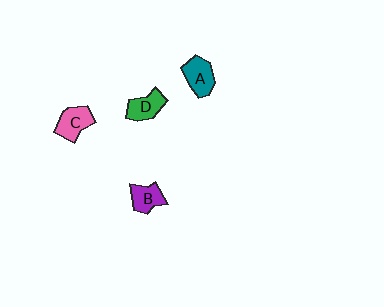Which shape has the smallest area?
Shape B (purple).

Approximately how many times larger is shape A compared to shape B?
Approximately 1.3 times.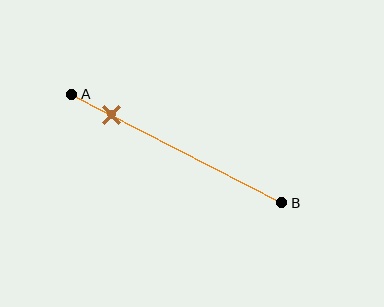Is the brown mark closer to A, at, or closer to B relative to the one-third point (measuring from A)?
The brown mark is closer to point A than the one-third point of segment AB.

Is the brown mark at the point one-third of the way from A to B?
No, the mark is at about 20% from A, not at the 33% one-third point.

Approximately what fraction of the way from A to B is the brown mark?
The brown mark is approximately 20% of the way from A to B.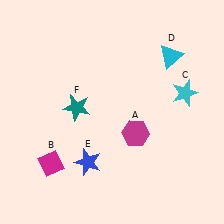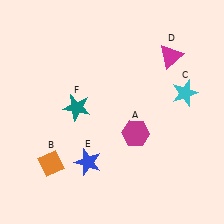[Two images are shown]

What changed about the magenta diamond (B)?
In Image 1, B is magenta. In Image 2, it changed to orange.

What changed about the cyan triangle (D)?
In Image 1, D is cyan. In Image 2, it changed to magenta.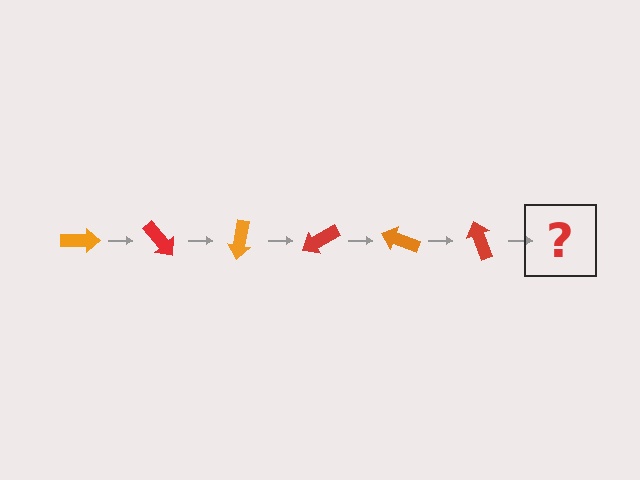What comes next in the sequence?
The next element should be an orange arrow, rotated 300 degrees from the start.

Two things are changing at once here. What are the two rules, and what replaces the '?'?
The two rules are that it rotates 50 degrees each step and the color cycles through orange and red. The '?' should be an orange arrow, rotated 300 degrees from the start.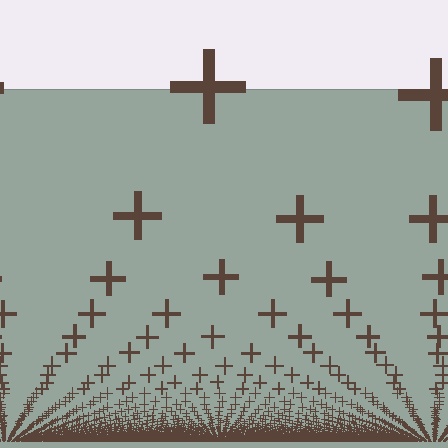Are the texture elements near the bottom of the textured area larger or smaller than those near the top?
Smaller. The gradient is inverted — elements near the bottom are smaller and denser.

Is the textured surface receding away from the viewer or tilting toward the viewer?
The surface appears to tilt toward the viewer. Texture elements get larger and sparser toward the top.